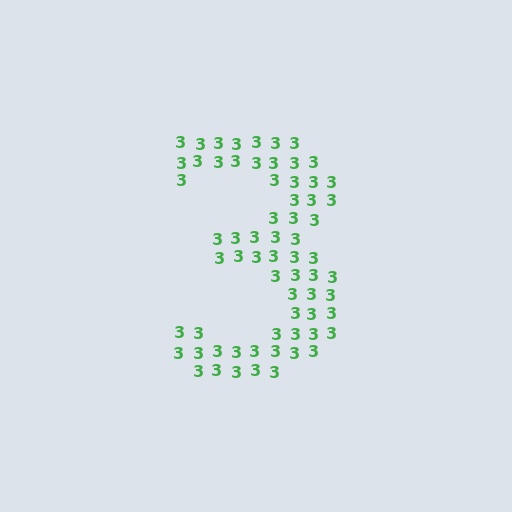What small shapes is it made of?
It is made of small digit 3's.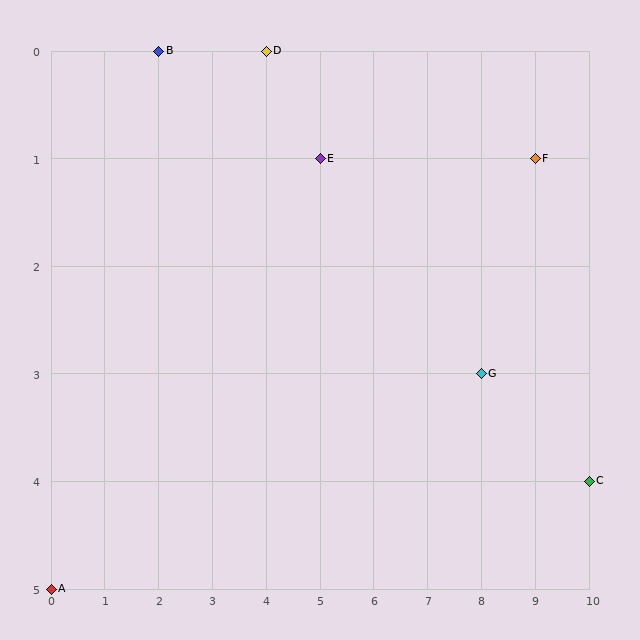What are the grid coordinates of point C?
Point C is at grid coordinates (10, 4).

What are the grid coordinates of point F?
Point F is at grid coordinates (9, 1).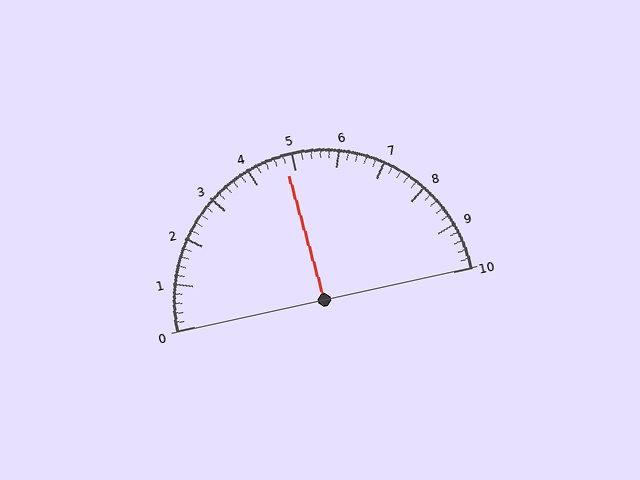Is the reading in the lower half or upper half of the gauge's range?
The reading is in the lower half of the range (0 to 10).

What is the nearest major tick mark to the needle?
The nearest major tick mark is 5.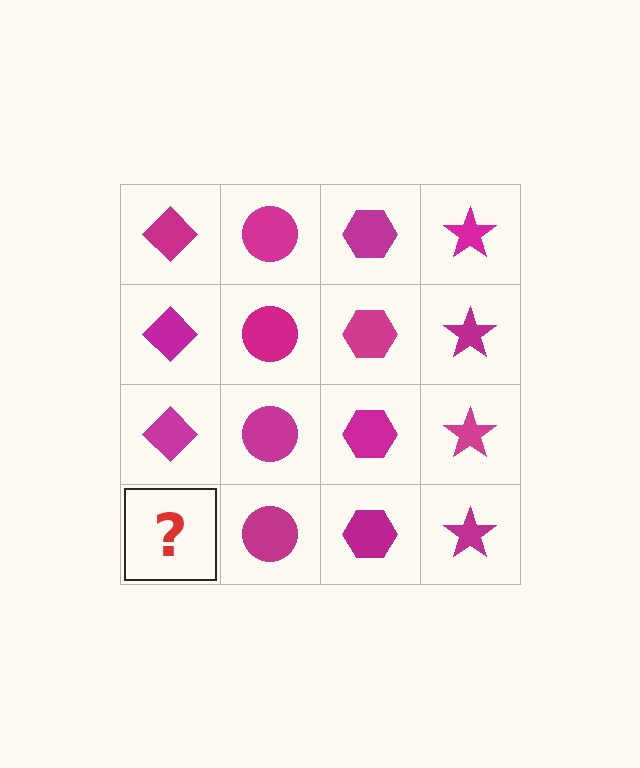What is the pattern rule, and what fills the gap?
The rule is that each column has a consistent shape. The gap should be filled with a magenta diamond.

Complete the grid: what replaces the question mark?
The question mark should be replaced with a magenta diamond.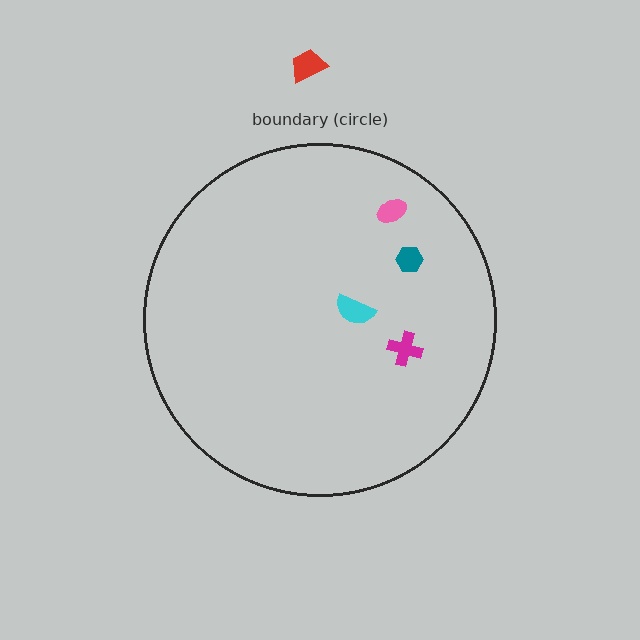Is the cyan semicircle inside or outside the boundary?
Inside.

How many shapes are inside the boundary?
4 inside, 1 outside.